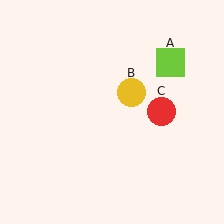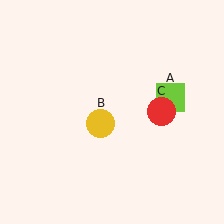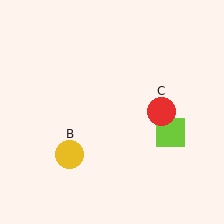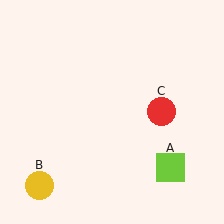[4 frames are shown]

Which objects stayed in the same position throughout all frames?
Red circle (object C) remained stationary.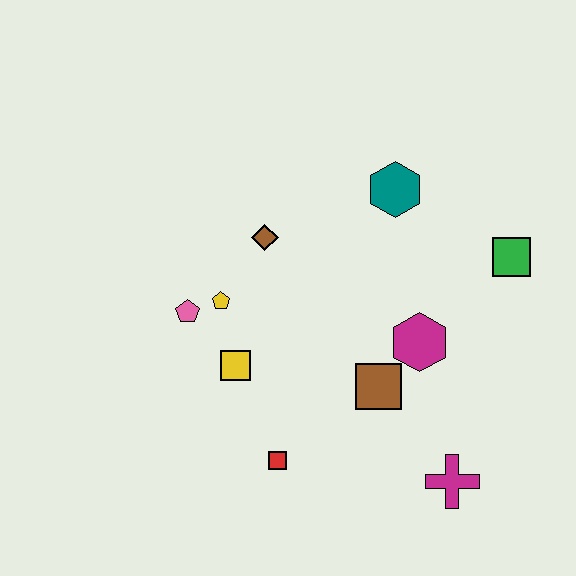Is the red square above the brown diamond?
No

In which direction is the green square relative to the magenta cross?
The green square is above the magenta cross.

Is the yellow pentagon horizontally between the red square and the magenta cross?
No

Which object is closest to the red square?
The yellow square is closest to the red square.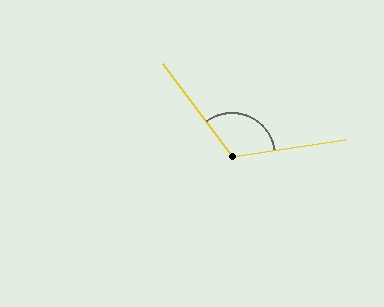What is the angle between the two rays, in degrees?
Approximately 118 degrees.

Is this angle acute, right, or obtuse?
It is obtuse.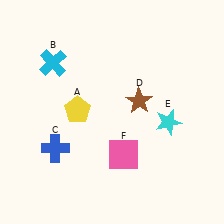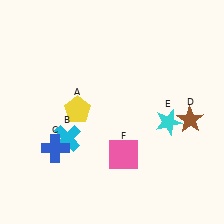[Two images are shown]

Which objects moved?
The objects that moved are: the cyan cross (B), the brown star (D).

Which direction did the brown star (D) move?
The brown star (D) moved right.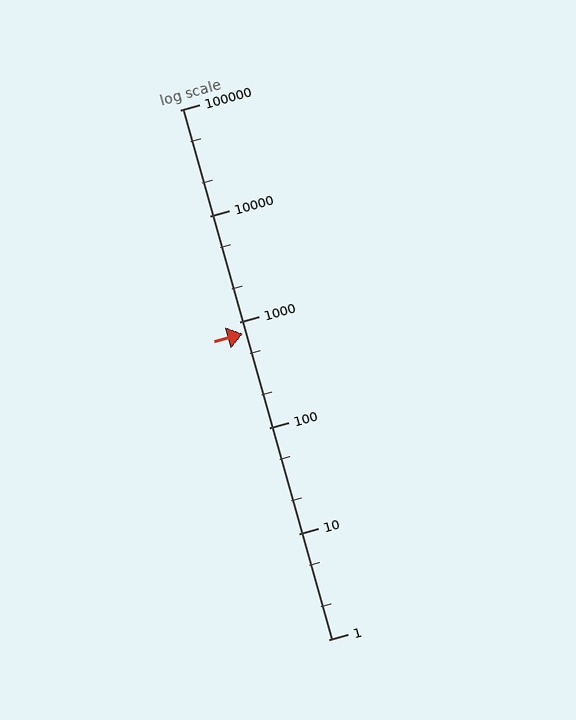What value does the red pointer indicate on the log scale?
The pointer indicates approximately 770.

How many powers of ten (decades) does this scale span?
The scale spans 5 decades, from 1 to 100000.